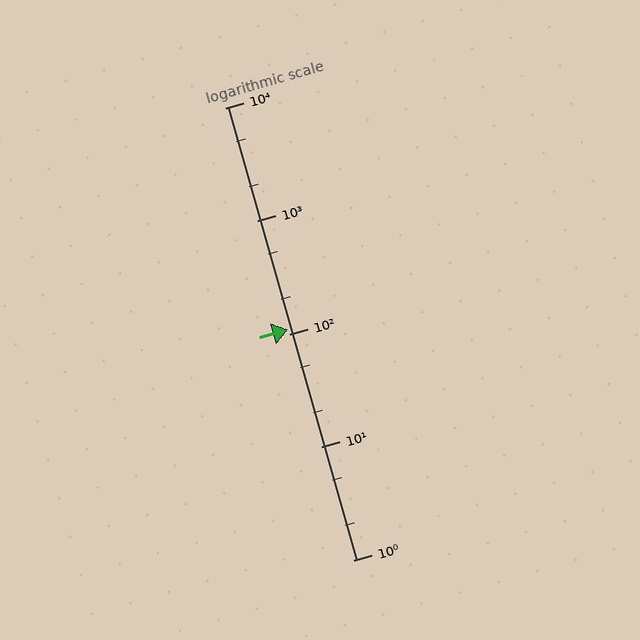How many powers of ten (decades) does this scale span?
The scale spans 4 decades, from 1 to 10000.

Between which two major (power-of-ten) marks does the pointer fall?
The pointer is between 100 and 1000.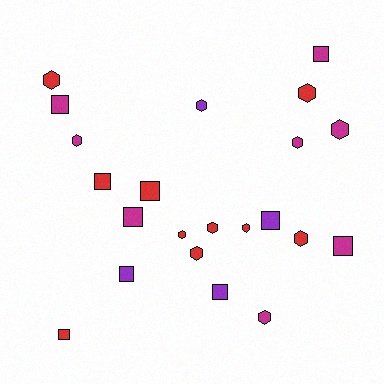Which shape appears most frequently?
Hexagon, with 12 objects.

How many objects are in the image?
There are 22 objects.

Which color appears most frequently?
Red, with 10 objects.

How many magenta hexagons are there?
There are 4 magenta hexagons.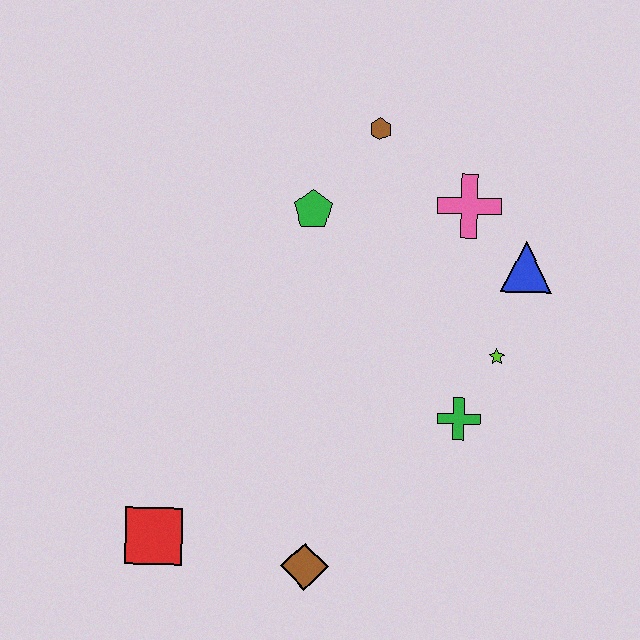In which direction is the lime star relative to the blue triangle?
The lime star is below the blue triangle.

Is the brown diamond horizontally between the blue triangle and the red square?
Yes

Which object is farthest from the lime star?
The red square is farthest from the lime star.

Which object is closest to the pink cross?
The blue triangle is closest to the pink cross.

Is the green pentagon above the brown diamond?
Yes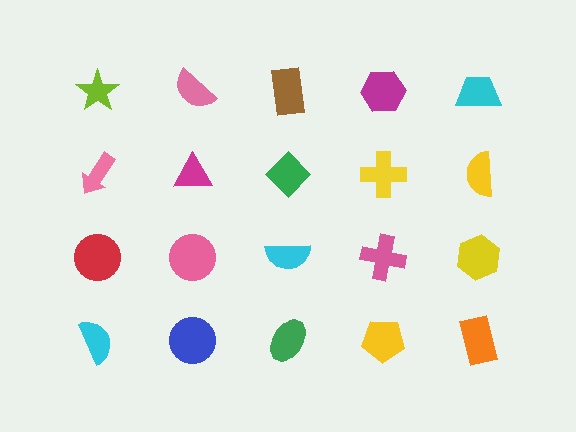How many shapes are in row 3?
5 shapes.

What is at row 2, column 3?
A green diamond.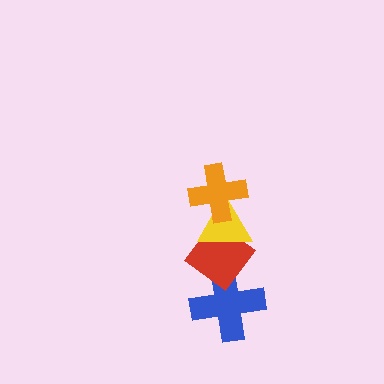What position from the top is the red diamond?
The red diamond is 3rd from the top.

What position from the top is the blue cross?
The blue cross is 4th from the top.